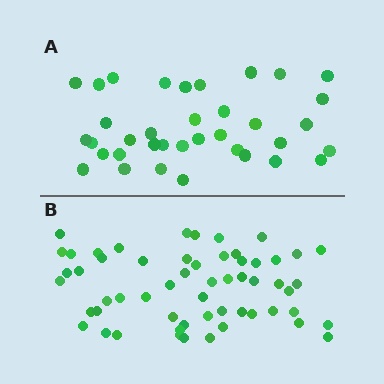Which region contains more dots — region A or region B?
Region B (the bottom region) has more dots.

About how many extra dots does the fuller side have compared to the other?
Region B has approximately 20 more dots than region A.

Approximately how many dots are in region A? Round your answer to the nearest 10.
About 40 dots. (The exact count is 36, which rounds to 40.)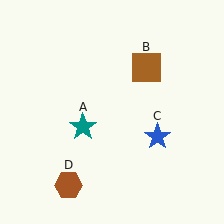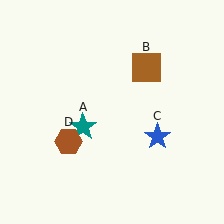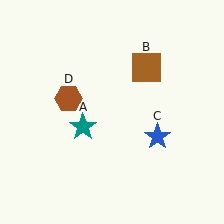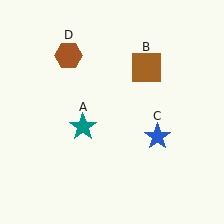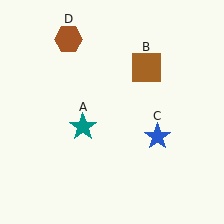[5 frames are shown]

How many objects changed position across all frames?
1 object changed position: brown hexagon (object D).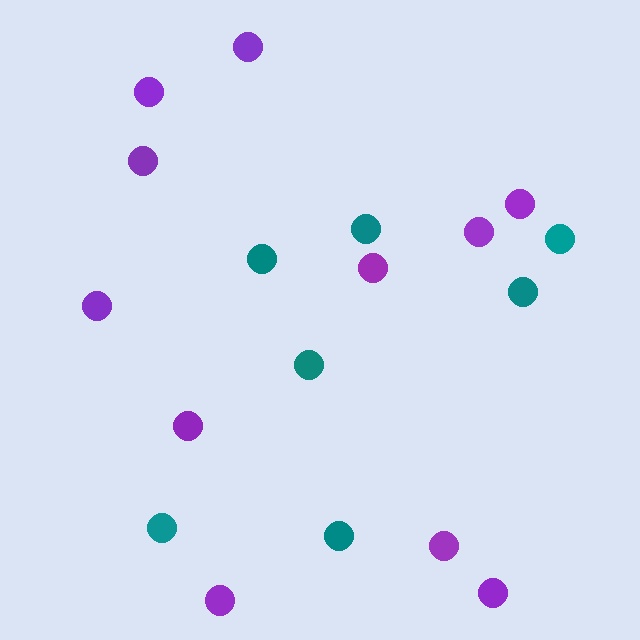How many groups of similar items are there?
There are 2 groups: one group of purple circles (11) and one group of teal circles (7).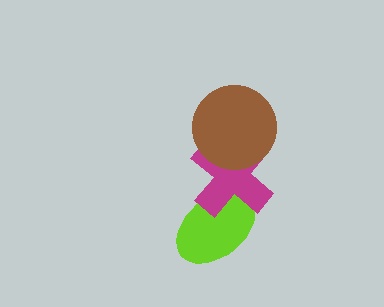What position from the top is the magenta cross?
The magenta cross is 2nd from the top.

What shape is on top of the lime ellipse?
The magenta cross is on top of the lime ellipse.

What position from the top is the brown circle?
The brown circle is 1st from the top.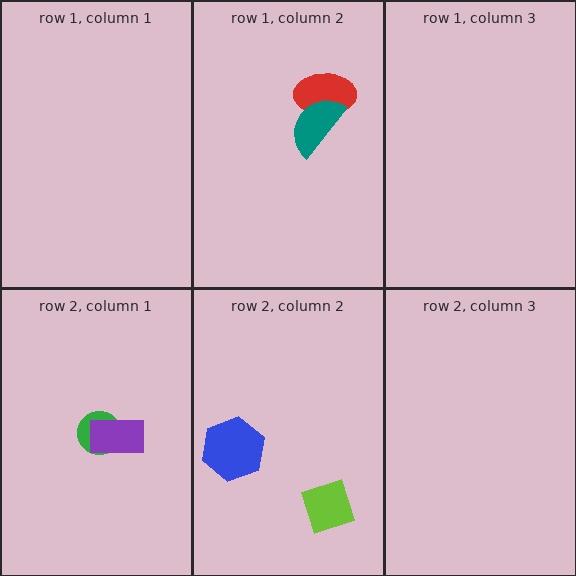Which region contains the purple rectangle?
The row 2, column 1 region.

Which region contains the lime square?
The row 2, column 2 region.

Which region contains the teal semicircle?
The row 1, column 2 region.